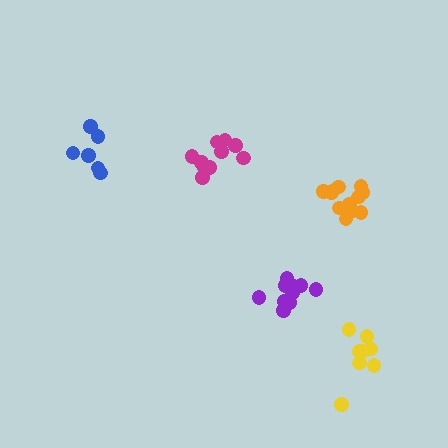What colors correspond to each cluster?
The clusters are colored: blue, purple, orange, magenta, yellow.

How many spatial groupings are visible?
There are 5 spatial groupings.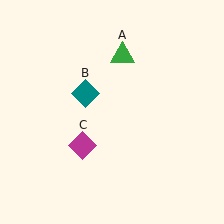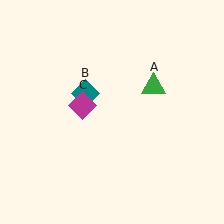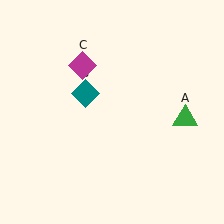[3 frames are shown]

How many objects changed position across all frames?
2 objects changed position: green triangle (object A), magenta diamond (object C).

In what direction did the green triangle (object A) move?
The green triangle (object A) moved down and to the right.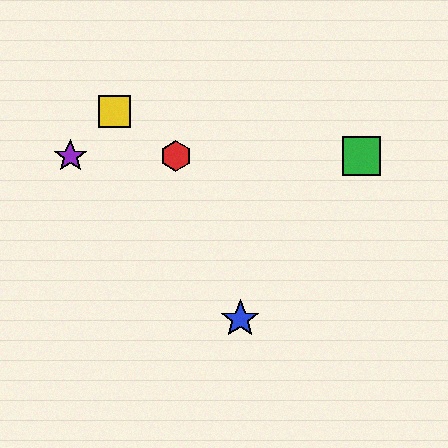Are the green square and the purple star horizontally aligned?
Yes, both are at y≈156.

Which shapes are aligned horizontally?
The red hexagon, the green square, the purple star are aligned horizontally.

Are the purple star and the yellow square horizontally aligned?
No, the purple star is at y≈156 and the yellow square is at y≈112.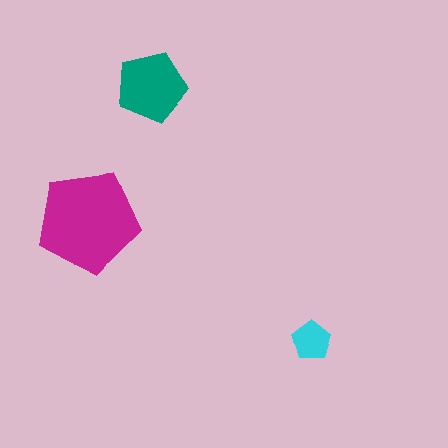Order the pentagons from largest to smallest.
the magenta one, the teal one, the cyan one.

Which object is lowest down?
The cyan pentagon is bottommost.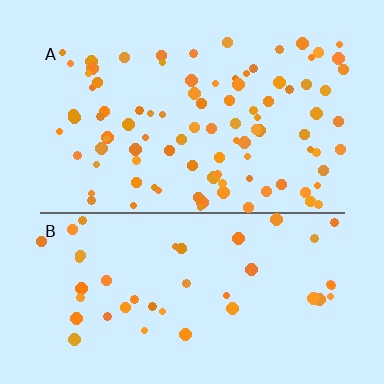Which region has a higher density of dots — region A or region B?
A (the top).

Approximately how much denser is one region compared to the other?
Approximately 2.1× — region A over region B.